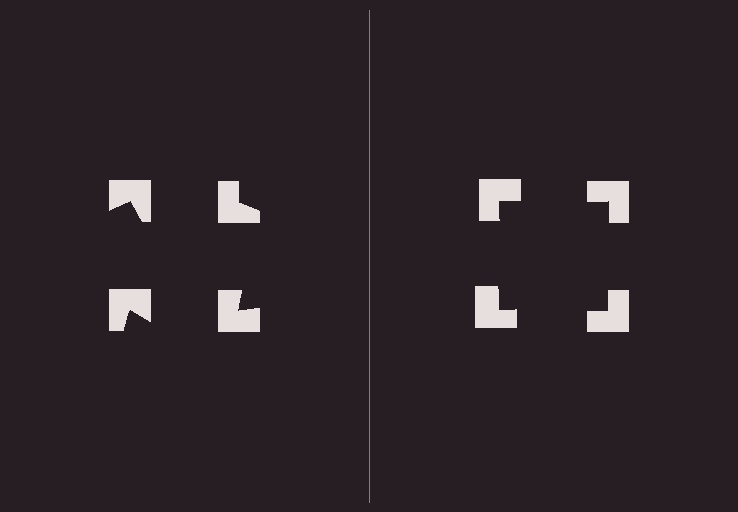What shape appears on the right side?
An illusory square.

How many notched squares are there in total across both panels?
8 — 4 on each side.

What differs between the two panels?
The notched squares are positioned identically on both sides; only the wedge orientations differ. On the right they align to a square; on the left they are misaligned.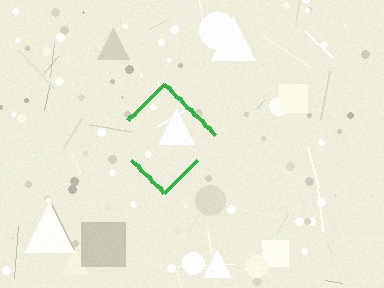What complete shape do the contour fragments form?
The contour fragments form a diamond.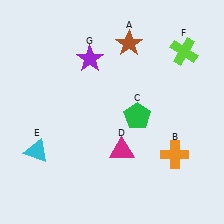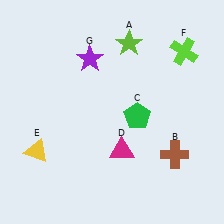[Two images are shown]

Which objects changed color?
A changed from brown to lime. B changed from orange to brown. E changed from cyan to yellow.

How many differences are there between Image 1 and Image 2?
There are 3 differences between the two images.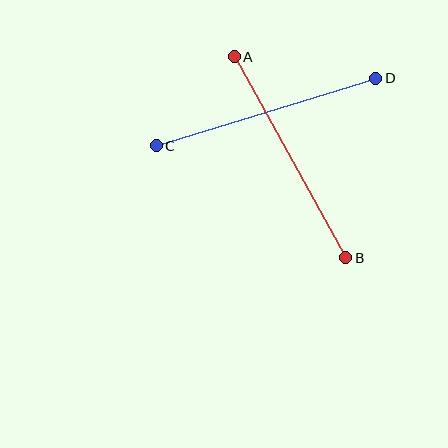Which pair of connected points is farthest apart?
Points A and B are farthest apart.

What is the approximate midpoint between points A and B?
The midpoint is at approximately (290, 157) pixels.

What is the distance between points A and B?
The distance is approximately 230 pixels.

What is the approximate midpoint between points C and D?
The midpoint is at approximately (266, 112) pixels.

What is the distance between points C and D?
The distance is approximately 230 pixels.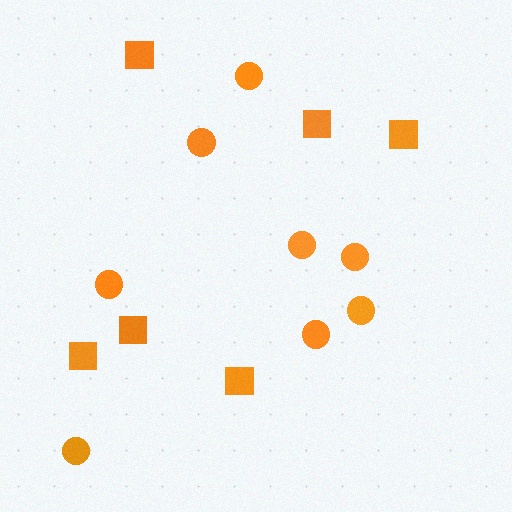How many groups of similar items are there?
There are 2 groups: one group of squares (6) and one group of circles (8).